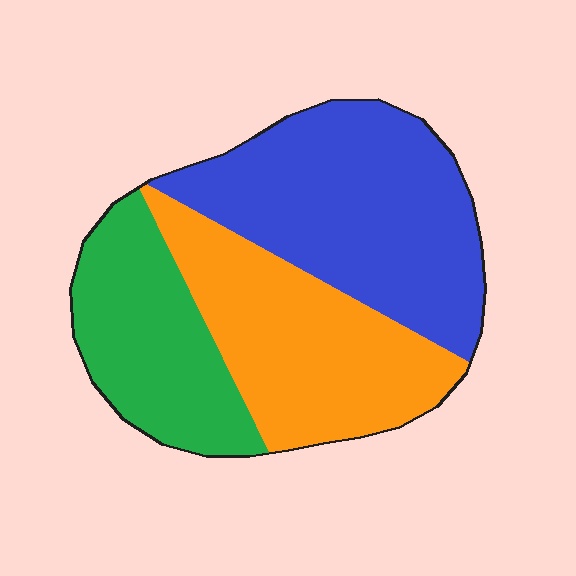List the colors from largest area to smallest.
From largest to smallest: blue, orange, green.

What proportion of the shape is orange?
Orange covers around 35% of the shape.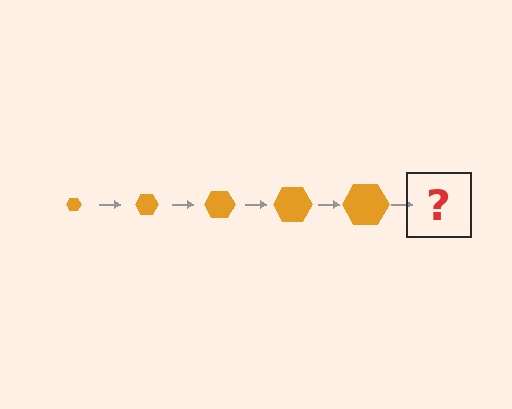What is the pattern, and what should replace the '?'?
The pattern is that the hexagon gets progressively larger each step. The '?' should be an orange hexagon, larger than the previous one.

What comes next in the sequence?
The next element should be an orange hexagon, larger than the previous one.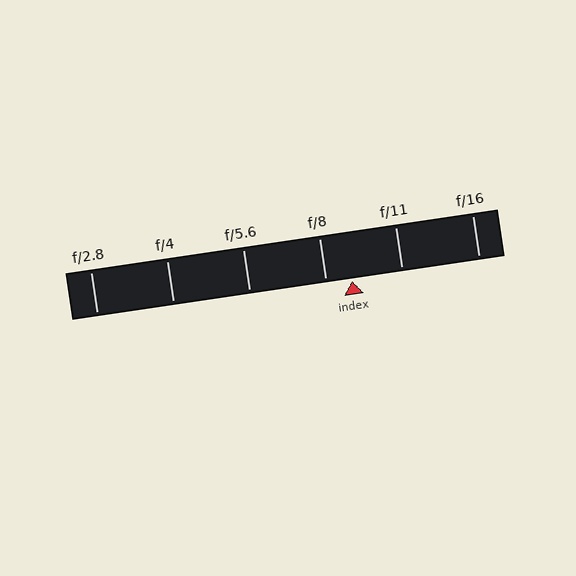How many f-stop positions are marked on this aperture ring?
There are 6 f-stop positions marked.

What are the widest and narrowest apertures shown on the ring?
The widest aperture shown is f/2.8 and the narrowest is f/16.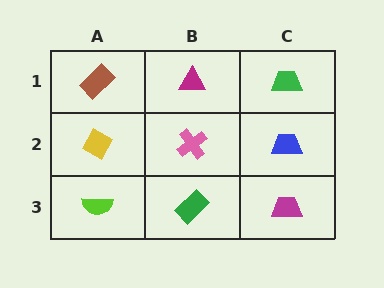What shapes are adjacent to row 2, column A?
A brown rectangle (row 1, column A), a lime semicircle (row 3, column A), a pink cross (row 2, column B).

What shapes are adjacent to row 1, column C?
A blue trapezoid (row 2, column C), a magenta triangle (row 1, column B).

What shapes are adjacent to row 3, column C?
A blue trapezoid (row 2, column C), a green rectangle (row 3, column B).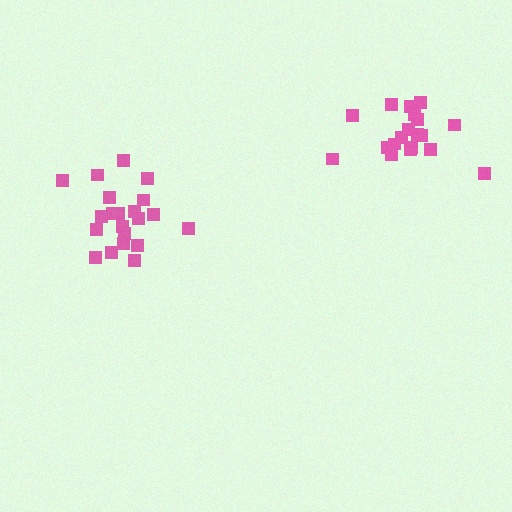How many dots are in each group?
Group 1: 19 dots, Group 2: 21 dots (40 total).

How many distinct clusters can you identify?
There are 2 distinct clusters.